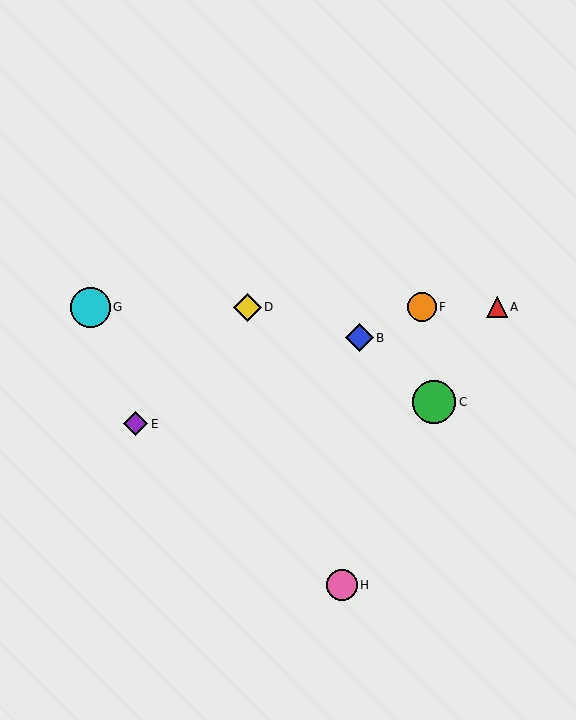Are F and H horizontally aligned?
No, F is at y≈307 and H is at y≈585.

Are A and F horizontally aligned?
Yes, both are at y≈307.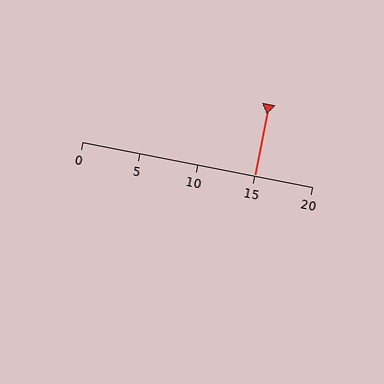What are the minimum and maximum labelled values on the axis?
The axis runs from 0 to 20.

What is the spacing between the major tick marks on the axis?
The major ticks are spaced 5 apart.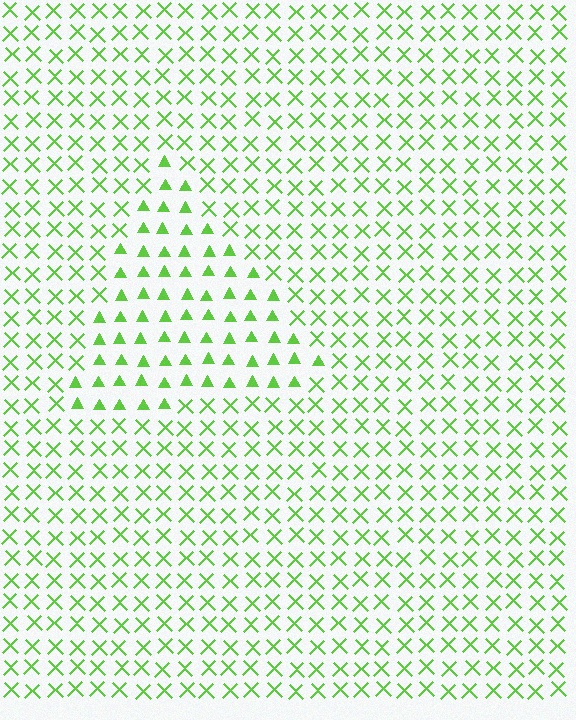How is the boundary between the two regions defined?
The boundary is defined by a change in element shape: triangles inside vs. X marks outside. All elements share the same color and spacing.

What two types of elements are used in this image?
The image uses triangles inside the triangle region and X marks outside it.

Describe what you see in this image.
The image is filled with small lime elements arranged in a uniform grid. A triangle-shaped region contains triangles, while the surrounding area contains X marks. The boundary is defined purely by the change in element shape.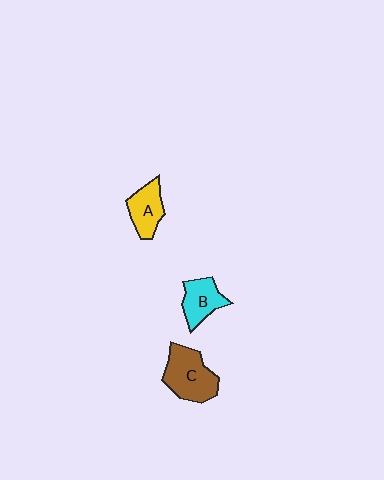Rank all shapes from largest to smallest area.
From largest to smallest: C (brown), A (yellow), B (cyan).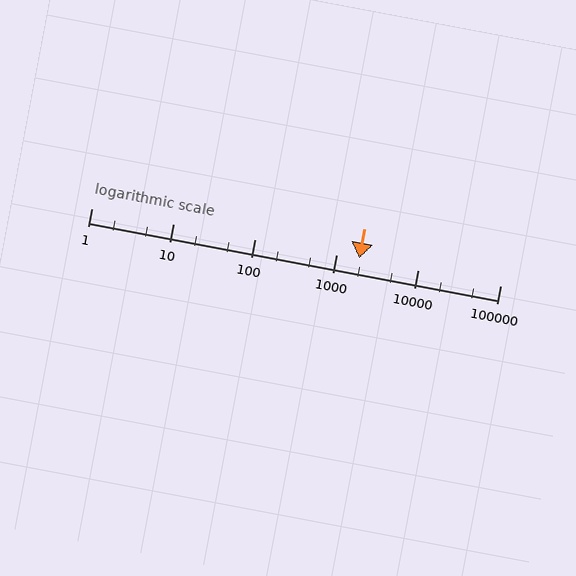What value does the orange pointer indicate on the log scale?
The pointer indicates approximately 1900.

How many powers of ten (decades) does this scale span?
The scale spans 5 decades, from 1 to 100000.